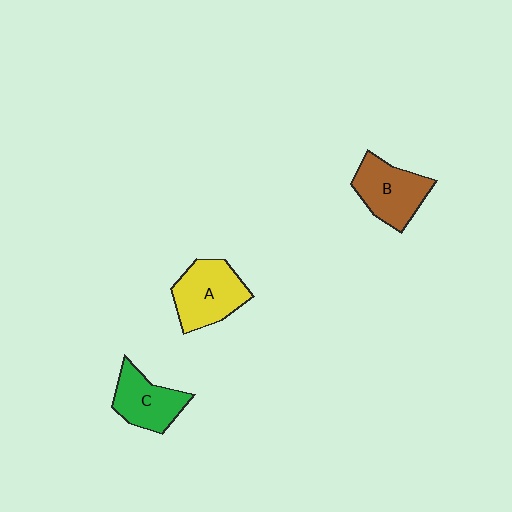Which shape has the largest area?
Shape A (yellow).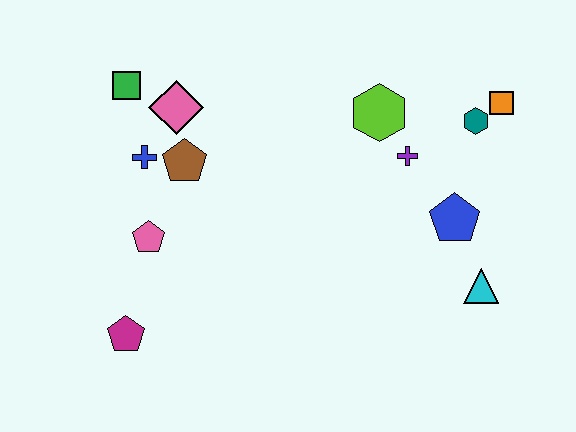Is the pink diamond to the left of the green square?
No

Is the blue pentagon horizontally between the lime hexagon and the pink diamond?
No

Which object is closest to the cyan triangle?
The blue pentagon is closest to the cyan triangle.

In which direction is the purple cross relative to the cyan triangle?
The purple cross is above the cyan triangle.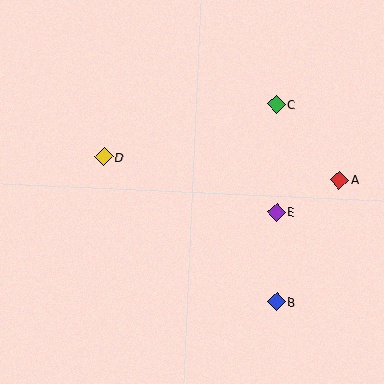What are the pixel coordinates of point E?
Point E is at (276, 212).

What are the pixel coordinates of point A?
Point A is at (339, 180).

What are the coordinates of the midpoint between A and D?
The midpoint between A and D is at (221, 168).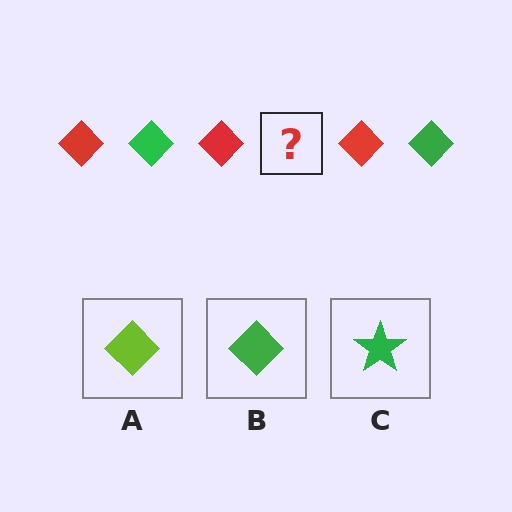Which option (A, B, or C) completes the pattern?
B.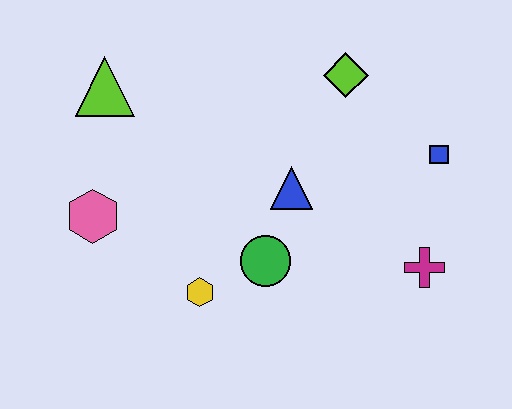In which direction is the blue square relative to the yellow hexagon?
The blue square is to the right of the yellow hexagon.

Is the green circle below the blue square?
Yes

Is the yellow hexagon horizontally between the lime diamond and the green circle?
No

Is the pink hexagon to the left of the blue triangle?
Yes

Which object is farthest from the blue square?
The pink hexagon is farthest from the blue square.